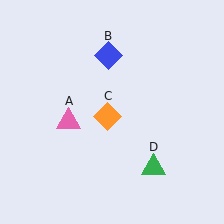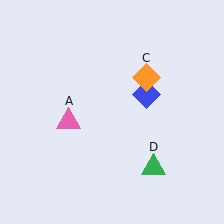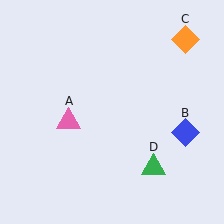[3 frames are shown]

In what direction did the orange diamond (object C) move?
The orange diamond (object C) moved up and to the right.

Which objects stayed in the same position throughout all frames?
Pink triangle (object A) and green triangle (object D) remained stationary.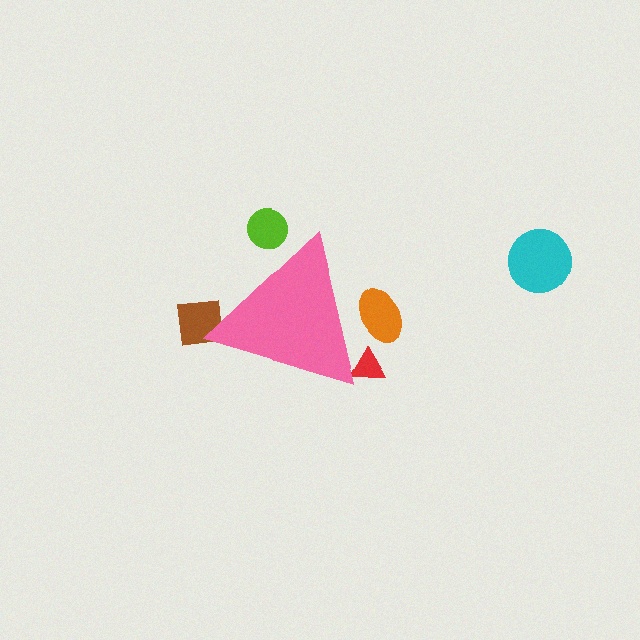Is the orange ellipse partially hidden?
Yes, the orange ellipse is partially hidden behind the pink triangle.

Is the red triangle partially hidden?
Yes, the red triangle is partially hidden behind the pink triangle.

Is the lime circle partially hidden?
Yes, the lime circle is partially hidden behind the pink triangle.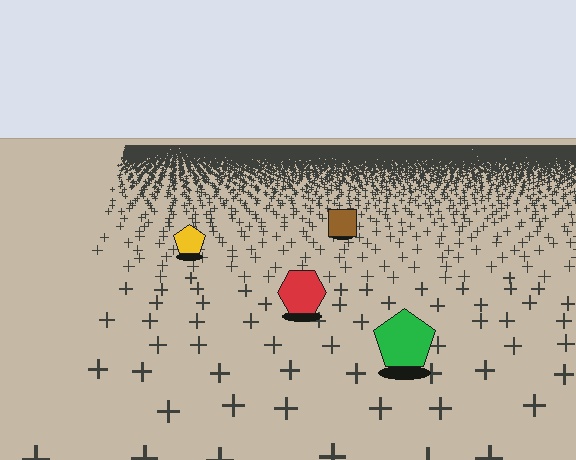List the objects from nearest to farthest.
From nearest to farthest: the green pentagon, the red hexagon, the yellow pentagon, the brown square.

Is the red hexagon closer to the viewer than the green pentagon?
No. The green pentagon is closer — you can tell from the texture gradient: the ground texture is coarser near it.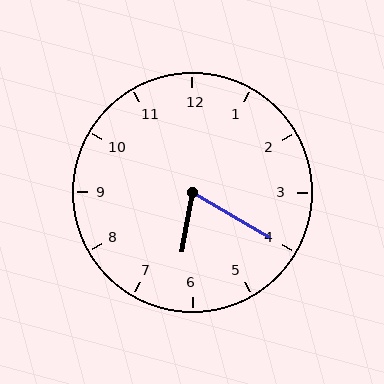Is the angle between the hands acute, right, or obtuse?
It is acute.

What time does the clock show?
6:20.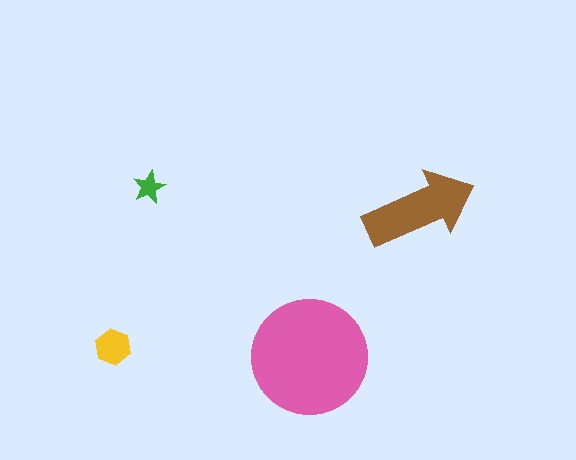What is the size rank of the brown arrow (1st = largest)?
2nd.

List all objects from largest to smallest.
The pink circle, the brown arrow, the yellow hexagon, the green star.